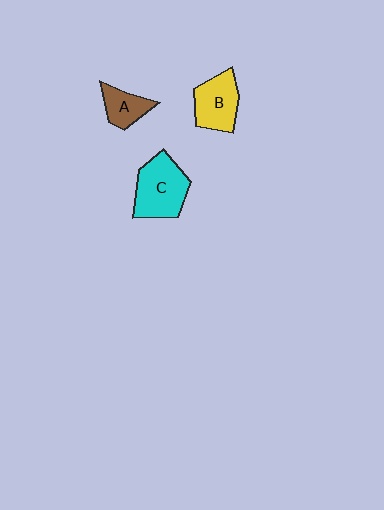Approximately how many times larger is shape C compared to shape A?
Approximately 1.9 times.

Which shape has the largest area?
Shape C (cyan).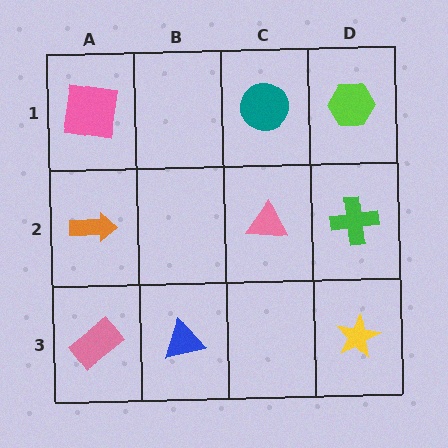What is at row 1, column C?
A teal circle.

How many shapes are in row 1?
3 shapes.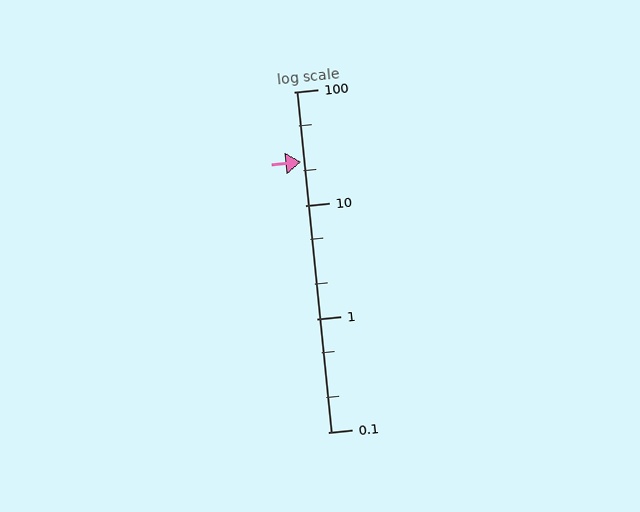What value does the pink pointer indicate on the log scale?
The pointer indicates approximately 24.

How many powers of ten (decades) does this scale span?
The scale spans 3 decades, from 0.1 to 100.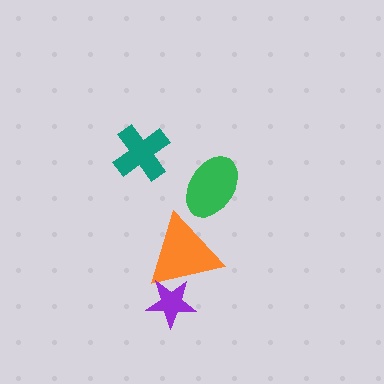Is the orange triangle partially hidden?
Yes, it is partially covered by another shape.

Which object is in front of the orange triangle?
The purple star is in front of the orange triangle.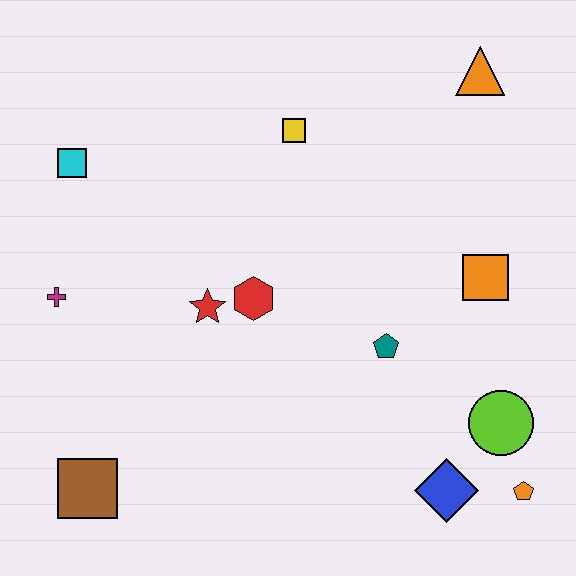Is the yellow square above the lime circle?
Yes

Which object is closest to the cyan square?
The magenta cross is closest to the cyan square.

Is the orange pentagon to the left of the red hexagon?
No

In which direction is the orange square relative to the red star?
The orange square is to the right of the red star.